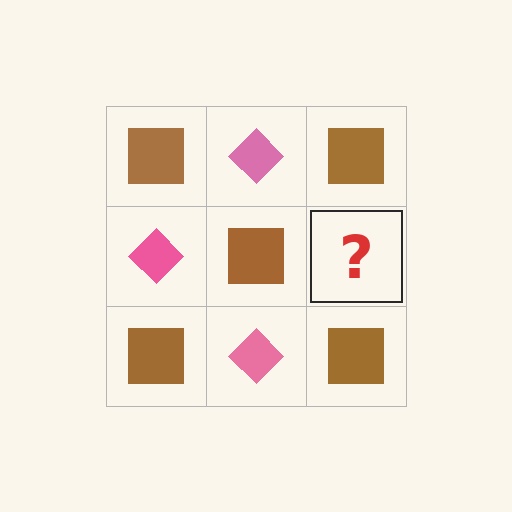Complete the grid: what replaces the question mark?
The question mark should be replaced with a pink diamond.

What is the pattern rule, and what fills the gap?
The rule is that it alternates brown square and pink diamond in a checkerboard pattern. The gap should be filled with a pink diamond.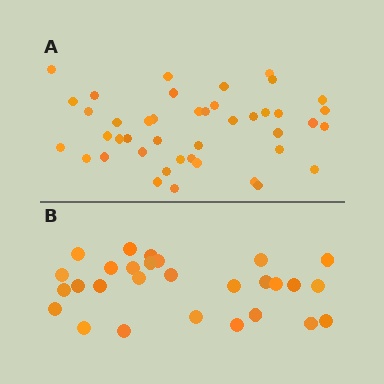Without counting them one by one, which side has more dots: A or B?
Region A (the top region) has more dots.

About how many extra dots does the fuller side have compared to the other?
Region A has approximately 15 more dots than region B.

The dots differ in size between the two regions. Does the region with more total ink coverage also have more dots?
No. Region B has more total ink coverage because its dots are larger, but region A actually contains more individual dots. Total area can be misleading — the number of items is what matters here.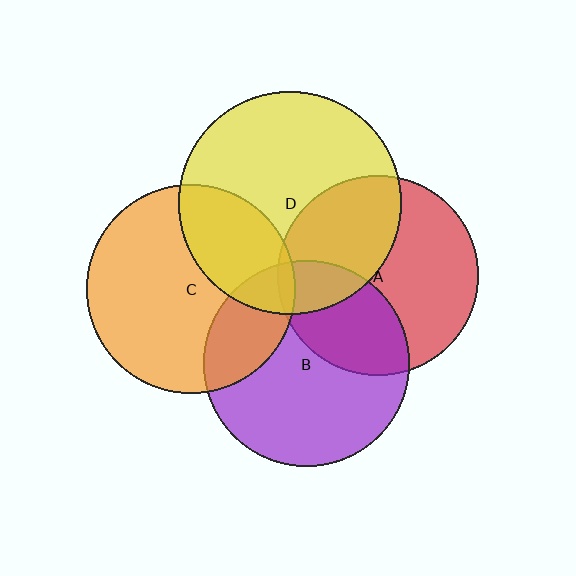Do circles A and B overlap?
Yes.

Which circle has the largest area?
Circle D (yellow).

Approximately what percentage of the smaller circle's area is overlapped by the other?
Approximately 35%.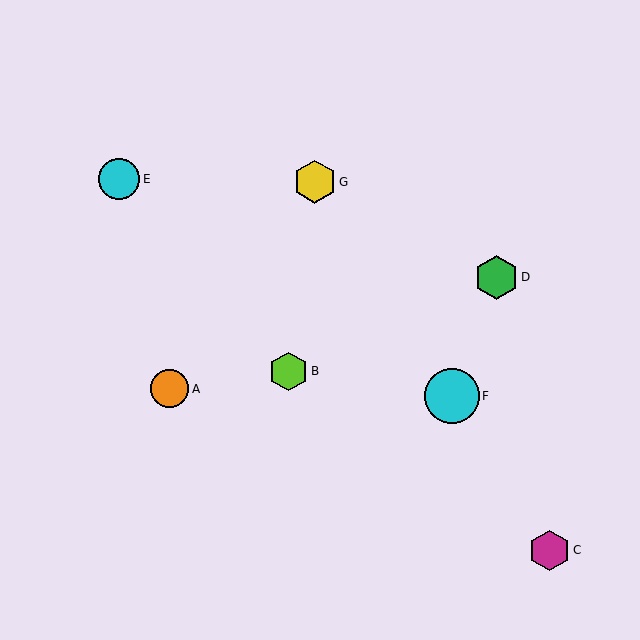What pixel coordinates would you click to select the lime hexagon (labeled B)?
Click at (289, 371) to select the lime hexagon B.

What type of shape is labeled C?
Shape C is a magenta hexagon.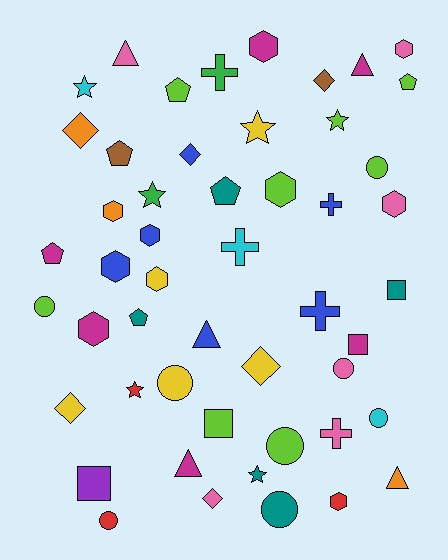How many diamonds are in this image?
There are 6 diamonds.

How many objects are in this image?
There are 50 objects.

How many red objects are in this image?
There are 3 red objects.